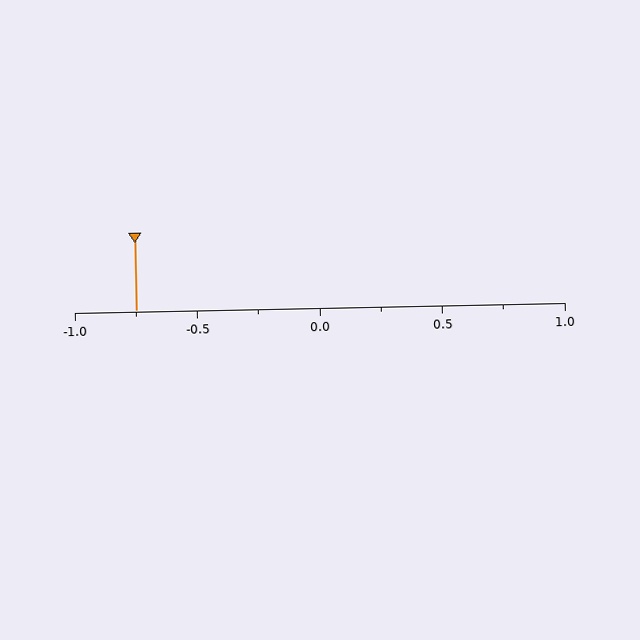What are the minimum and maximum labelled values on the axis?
The axis runs from -1.0 to 1.0.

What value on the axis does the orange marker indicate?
The marker indicates approximately -0.75.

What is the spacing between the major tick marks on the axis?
The major ticks are spaced 0.5 apart.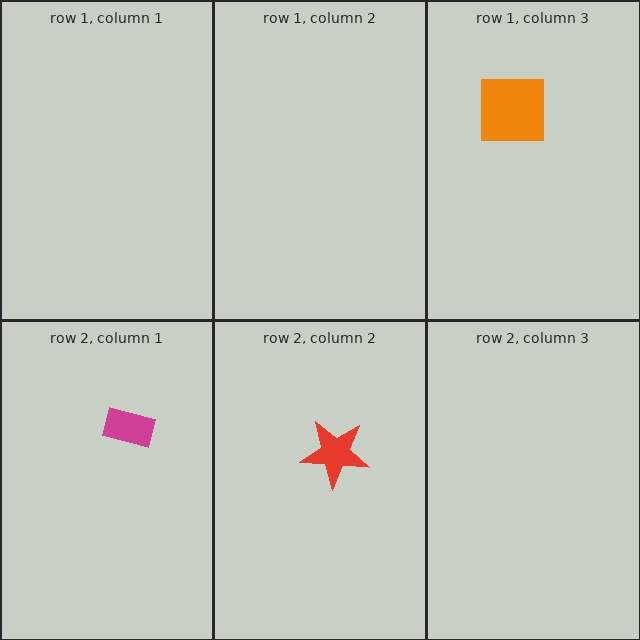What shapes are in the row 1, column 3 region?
The orange square.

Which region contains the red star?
The row 2, column 2 region.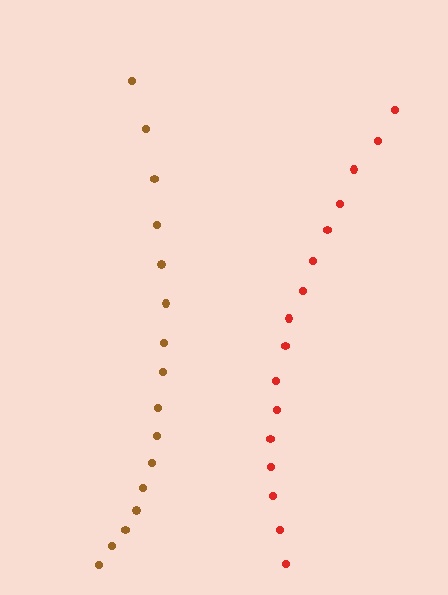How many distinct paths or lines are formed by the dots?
There are 2 distinct paths.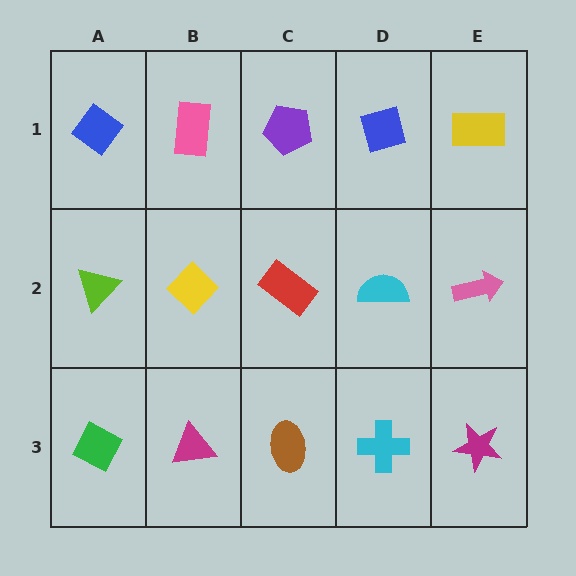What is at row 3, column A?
A green diamond.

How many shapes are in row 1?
5 shapes.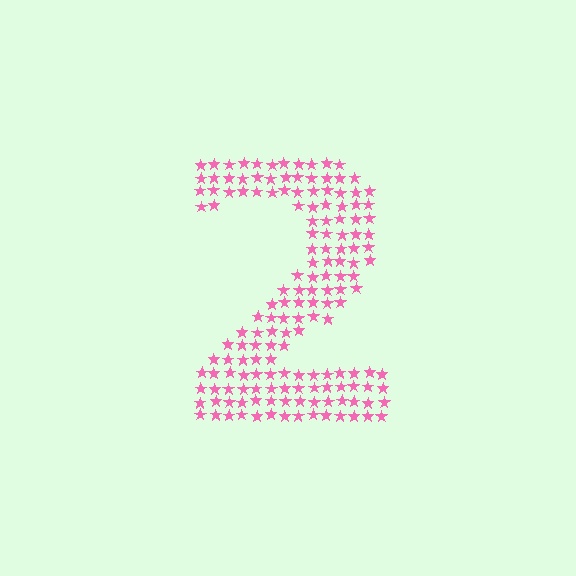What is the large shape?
The large shape is the digit 2.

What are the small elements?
The small elements are stars.